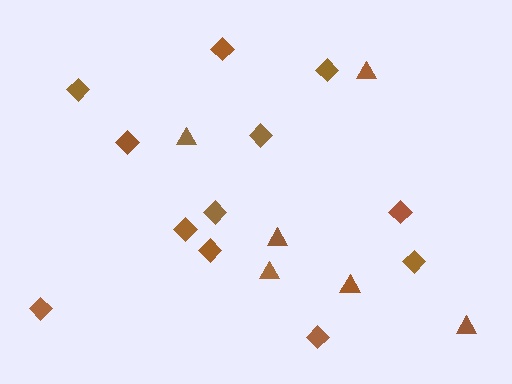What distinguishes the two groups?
There are 2 groups: one group of diamonds (12) and one group of triangles (6).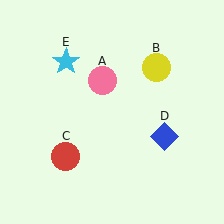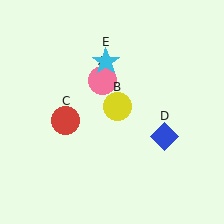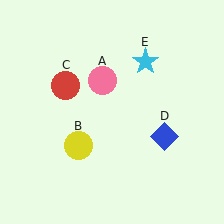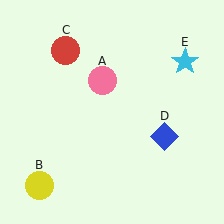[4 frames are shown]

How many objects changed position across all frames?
3 objects changed position: yellow circle (object B), red circle (object C), cyan star (object E).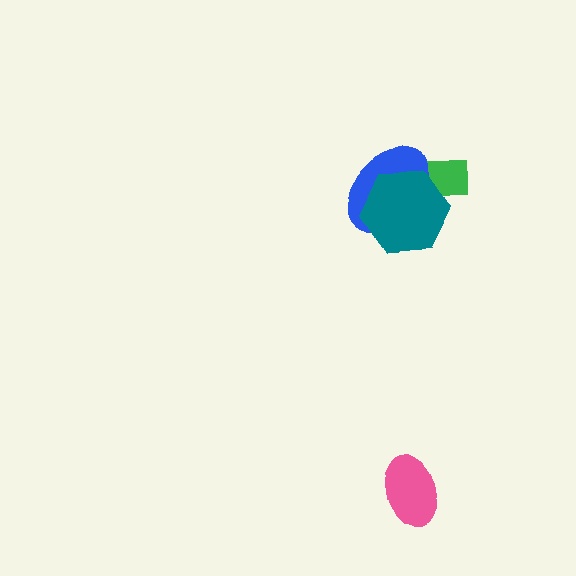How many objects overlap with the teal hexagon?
2 objects overlap with the teal hexagon.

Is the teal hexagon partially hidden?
No, no other shape covers it.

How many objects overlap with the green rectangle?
2 objects overlap with the green rectangle.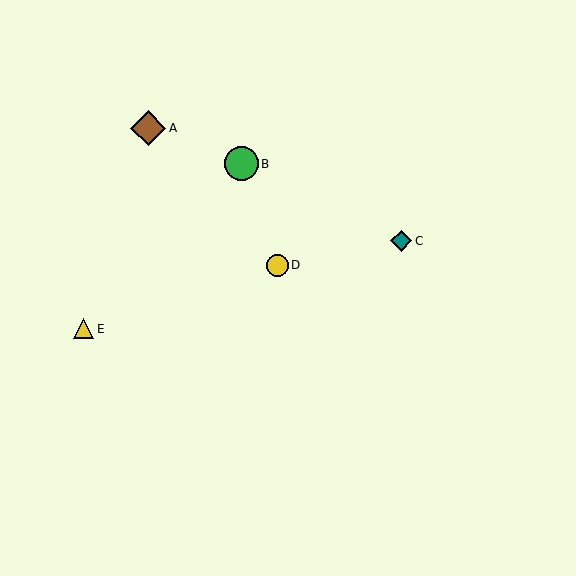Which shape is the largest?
The brown diamond (labeled A) is the largest.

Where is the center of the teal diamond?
The center of the teal diamond is at (401, 241).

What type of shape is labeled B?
Shape B is a green circle.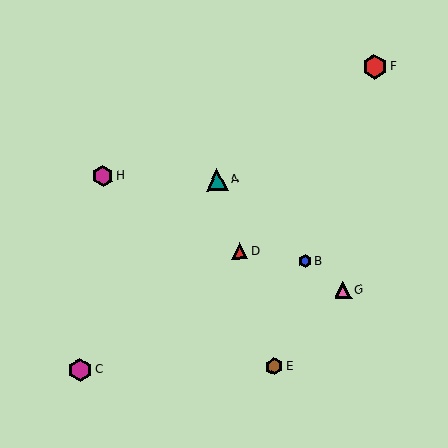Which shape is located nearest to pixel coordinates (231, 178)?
The teal triangle (labeled A) at (217, 179) is nearest to that location.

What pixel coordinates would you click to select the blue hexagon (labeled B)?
Click at (305, 261) to select the blue hexagon B.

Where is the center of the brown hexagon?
The center of the brown hexagon is at (274, 366).